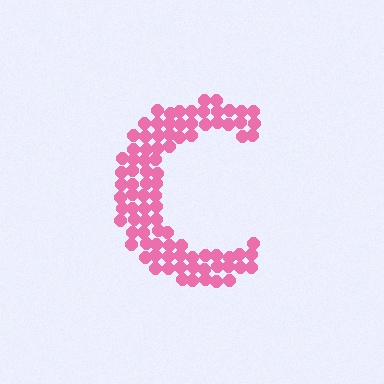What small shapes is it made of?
It is made of small circles.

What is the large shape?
The large shape is the letter C.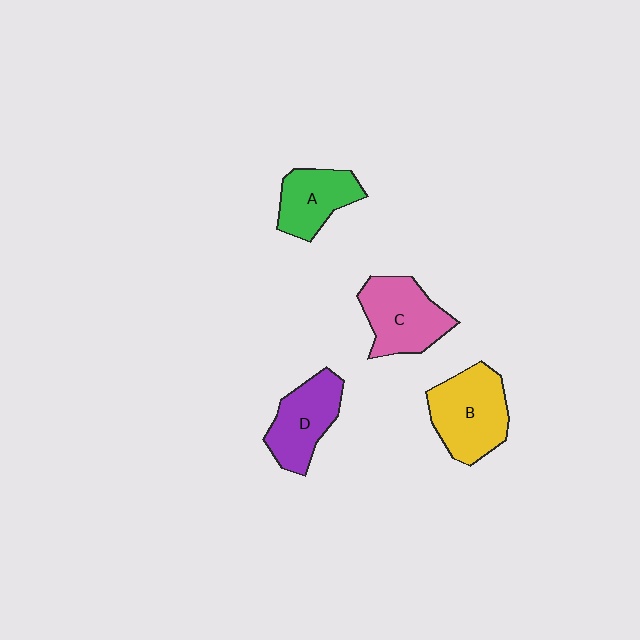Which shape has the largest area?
Shape B (yellow).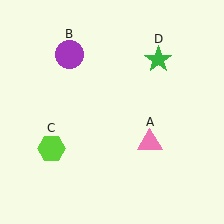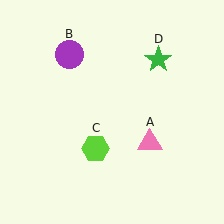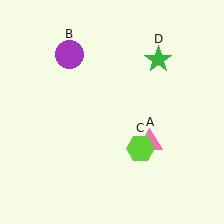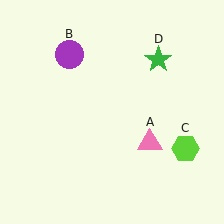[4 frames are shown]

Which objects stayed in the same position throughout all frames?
Pink triangle (object A) and purple circle (object B) and green star (object D) remained stationary.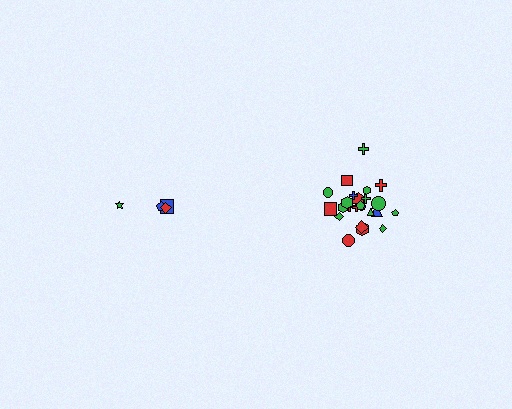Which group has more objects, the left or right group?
The right group.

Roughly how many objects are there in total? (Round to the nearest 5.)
Roughly 30 objects in total.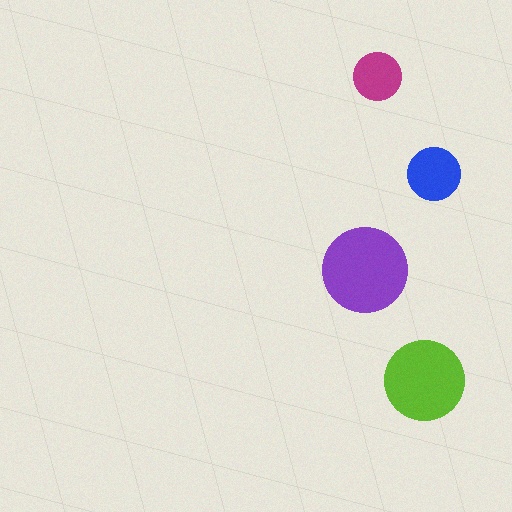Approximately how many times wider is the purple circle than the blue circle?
About 1.5 times wider.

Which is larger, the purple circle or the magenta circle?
The purple one.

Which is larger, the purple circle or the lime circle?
The purple one.